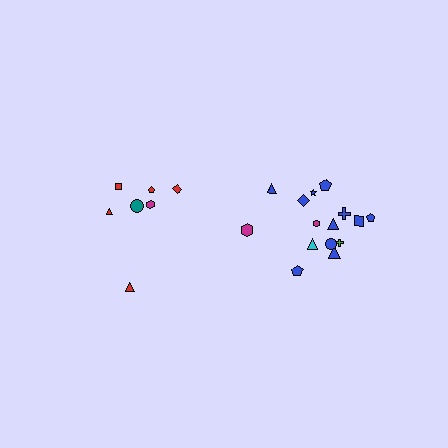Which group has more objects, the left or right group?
The right group.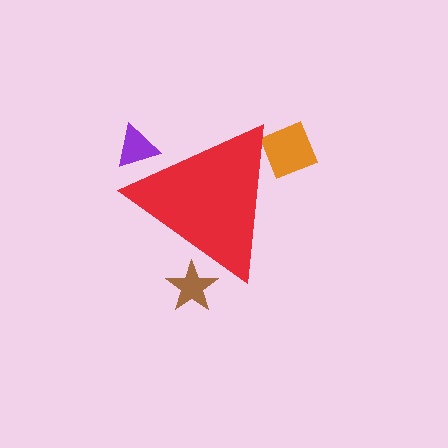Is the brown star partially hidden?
Yes, the brown star is partially hidden behind the red triangle.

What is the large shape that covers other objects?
A red triangle.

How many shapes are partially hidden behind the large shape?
3 shapes are partially hidden.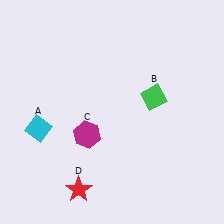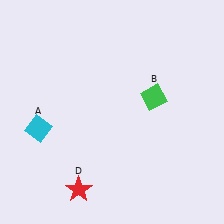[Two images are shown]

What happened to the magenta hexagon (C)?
The magenta hexagon (C) was removed in Image 2. It was in the bottom-left area of Image 1.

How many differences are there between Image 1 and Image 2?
There is 1 difference between the two images.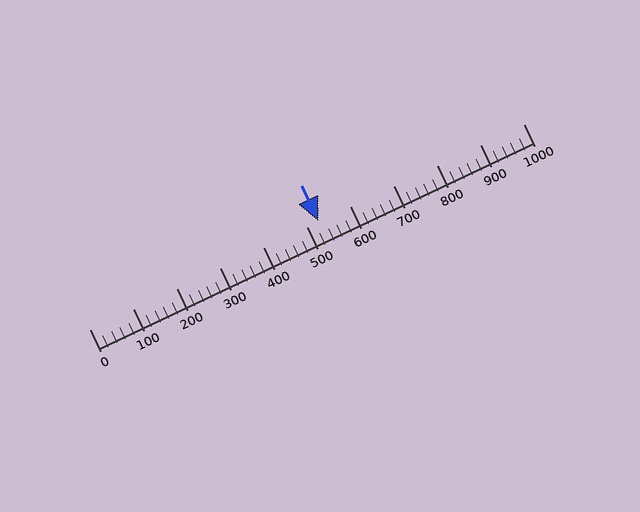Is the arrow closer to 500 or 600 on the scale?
The arrow is closer to 500.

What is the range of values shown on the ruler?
The ruler shows values from 0 to 1000.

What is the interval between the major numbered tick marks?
The major tick marks are spaced 100 units apart.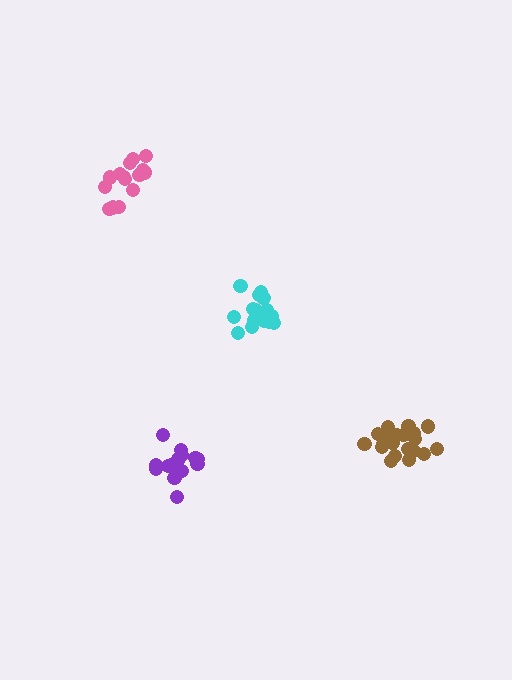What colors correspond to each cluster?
The clusters are colored: pink, purple, cyan, brown.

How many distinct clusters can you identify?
There are 4 distinct clusters.